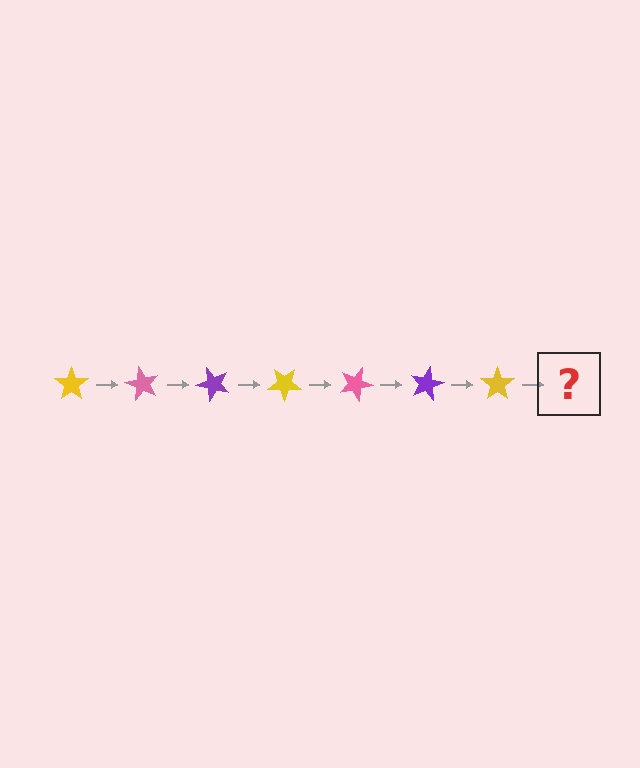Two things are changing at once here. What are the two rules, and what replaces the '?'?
The two rules are that it rotates 60 degrees each step and the color cycles through yellow, pink, and purple. The '?' should be a pink star, rotated 420 degrees from the start.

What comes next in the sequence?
The next element should be a pink star, rotated 420 degrees from the start.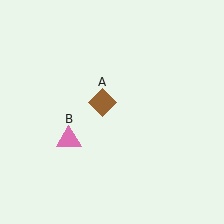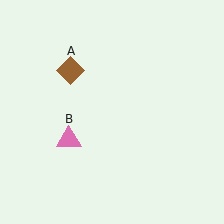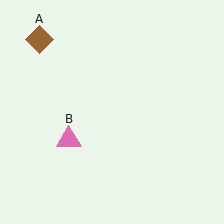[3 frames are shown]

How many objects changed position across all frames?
1 object changed position: brown diamond (object A).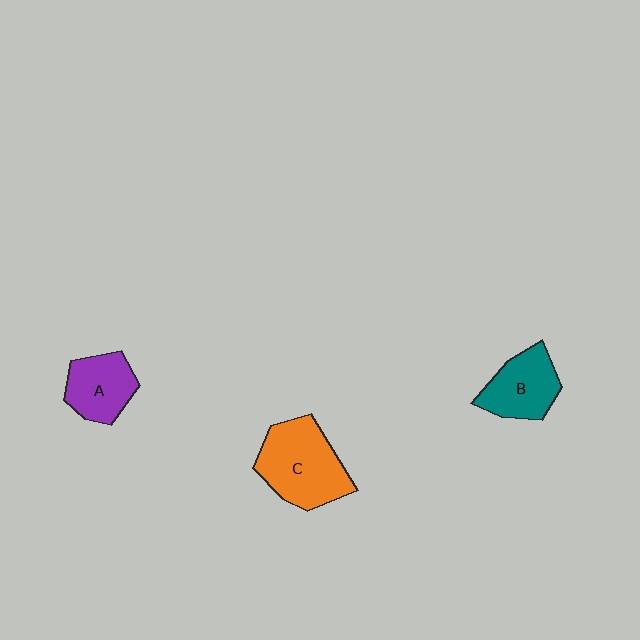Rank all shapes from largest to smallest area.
From largest to smallest: C (orange), B (teal), A (purple).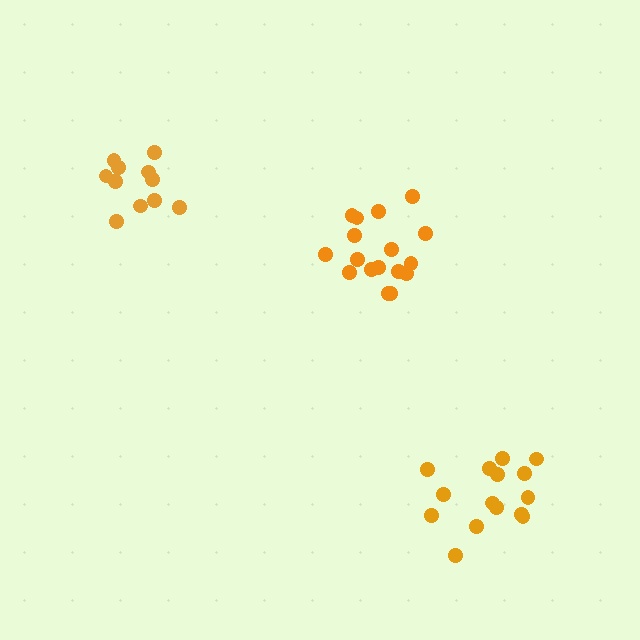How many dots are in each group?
Group 1: 17 dots, Group 2: 11 dots, Group 3: 15 dots (43 total).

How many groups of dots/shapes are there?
There are 3 groups.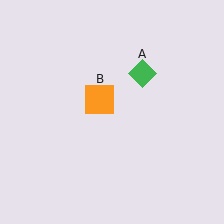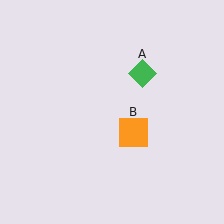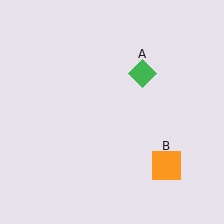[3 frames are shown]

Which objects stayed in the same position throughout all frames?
Green diamond (object A) remained stationary.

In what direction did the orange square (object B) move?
The orange square (object B) moved down and to the right.